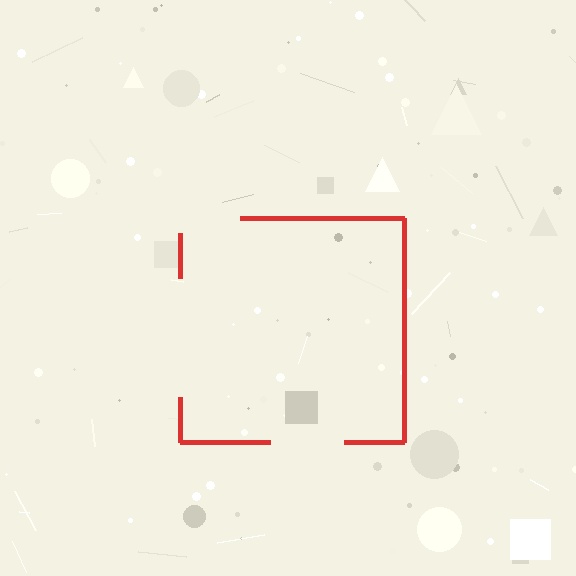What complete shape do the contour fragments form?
The contour fragments form a square.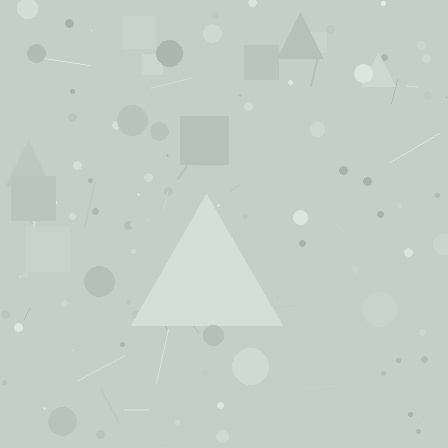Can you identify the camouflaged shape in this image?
The camouflaged shape is a triangle.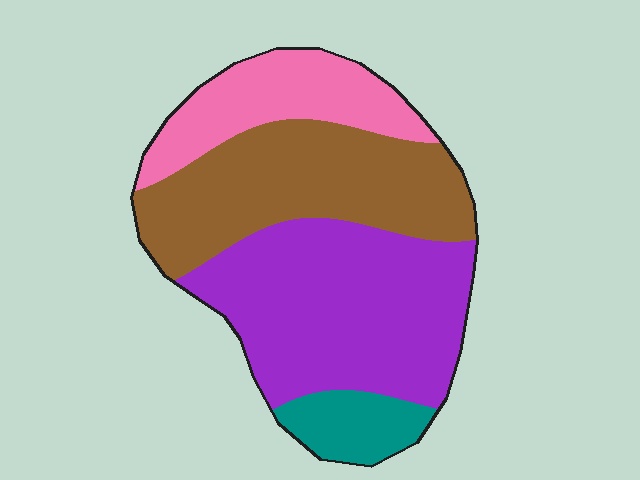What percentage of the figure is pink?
Pink takes up about one sixth (1/6) of the figure.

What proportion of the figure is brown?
Brown takes up about one third (1/3) of the figure.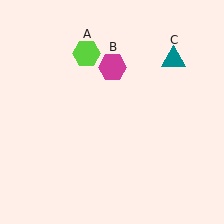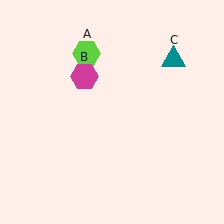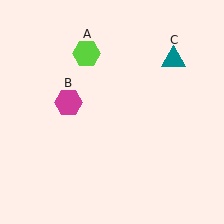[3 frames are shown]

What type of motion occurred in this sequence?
The magenta hexagon (object B) rotated counterclockwise around the center of the scene.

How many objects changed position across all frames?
1 object changed position: magenta hexagon (object B).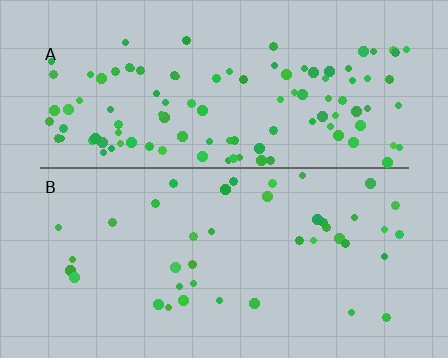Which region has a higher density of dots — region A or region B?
A (the top).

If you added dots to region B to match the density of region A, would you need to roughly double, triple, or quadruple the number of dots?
Approximately triple.